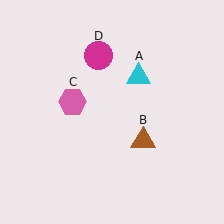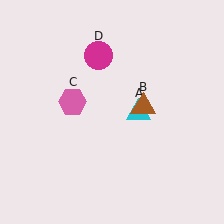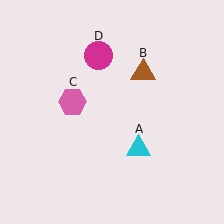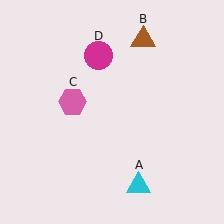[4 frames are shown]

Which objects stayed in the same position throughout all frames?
Pink hexagon (object C) and magenta circle (object D) remained stationary.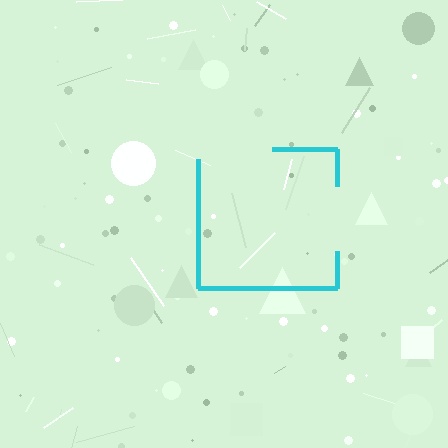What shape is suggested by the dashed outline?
The dashed outline suggests a square.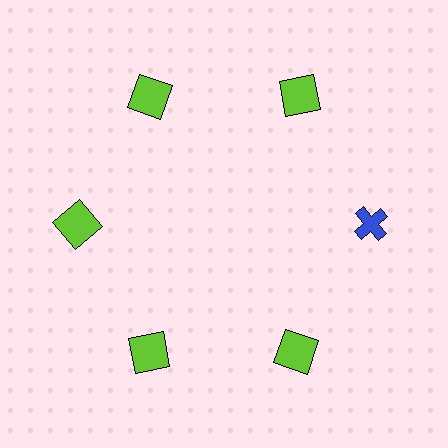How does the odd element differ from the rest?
It differs in both color (blue instead of lime) and shape (cross instead of square).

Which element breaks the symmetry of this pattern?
The blue cross at roughly the 3 o'clock position breaks the symmetry. All other shapes are lime squares.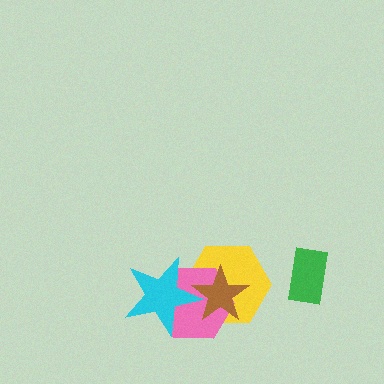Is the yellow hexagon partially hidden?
Yes, it is partially covered by another shape.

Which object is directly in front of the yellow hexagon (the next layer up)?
The pink hexagon is directly in front of the yellow hexagon.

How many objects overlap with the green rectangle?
0 objects overlap with the green rectangle.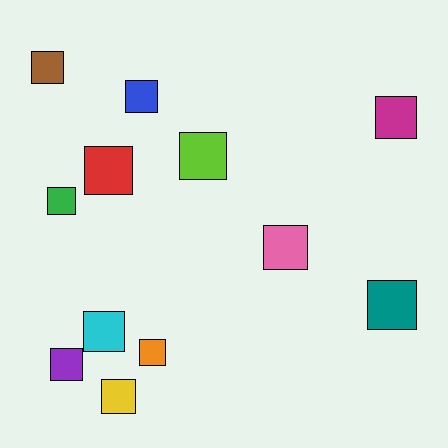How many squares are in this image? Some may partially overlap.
There are 12 squares.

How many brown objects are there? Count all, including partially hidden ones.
There is 1 brown object.